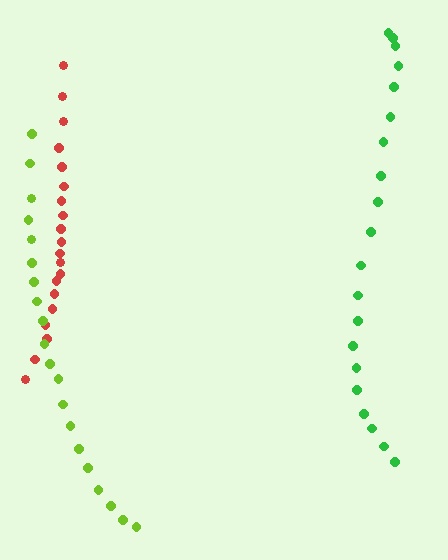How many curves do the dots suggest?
There are 3 distinct paths.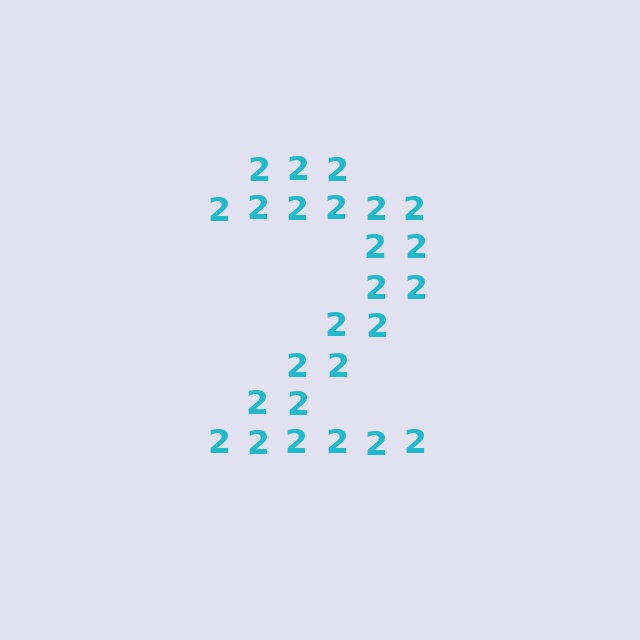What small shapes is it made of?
It is made of small digit 2's.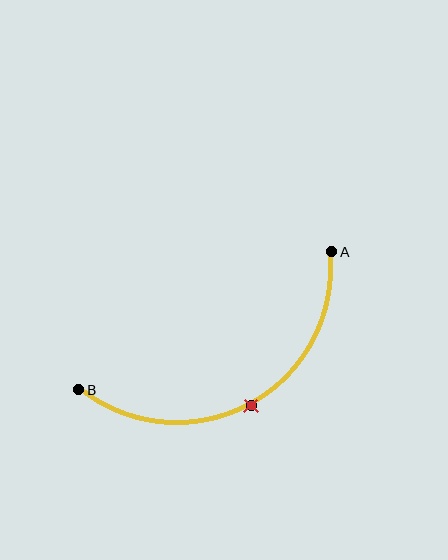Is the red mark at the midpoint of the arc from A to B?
Yes. The red mark lies on the arc at equal arc-length from both A and B — it is the arc midpoint.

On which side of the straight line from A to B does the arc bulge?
The arc bulges below the straight line connecting A and B.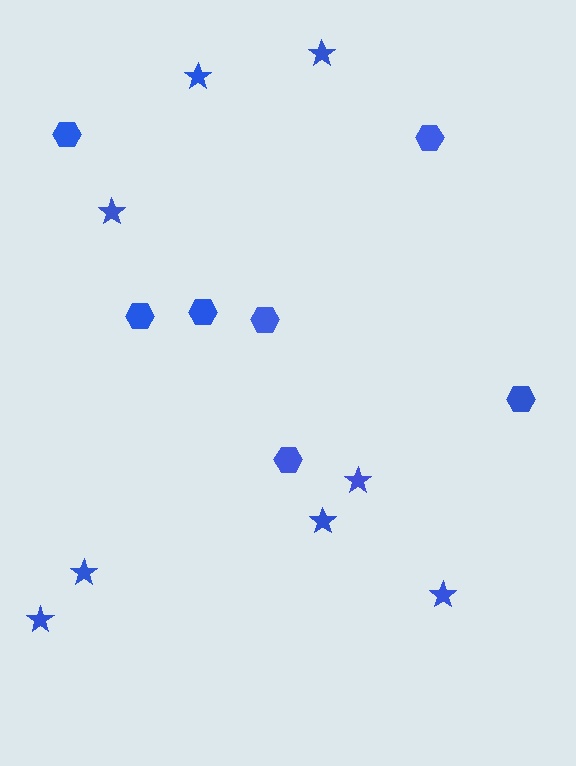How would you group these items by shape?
There are 2 groups: one group of stars (8) and one group of hexagons (7).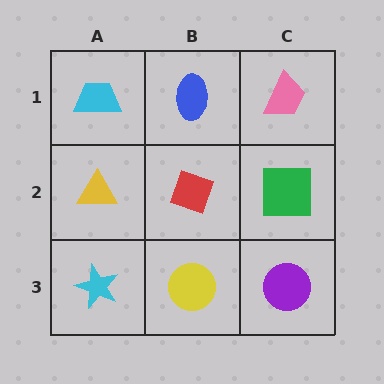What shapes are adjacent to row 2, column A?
A cyan trapezoid (row 1, column A), a cyan star (row 3, column A), a red diamond (row 2, column B).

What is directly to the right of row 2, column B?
A green square.